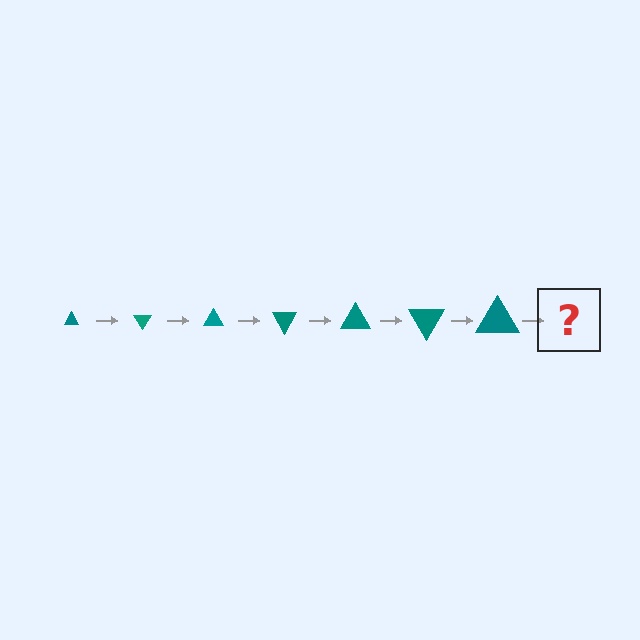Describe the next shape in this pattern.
It should be a triangle, larger than the previous one and rotated 420 degrees from the start.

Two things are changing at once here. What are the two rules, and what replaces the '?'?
The two rules are that the triangle grows larger each step and it rotates 60 degrees each step. The '?' should be a triangle, larger than the previous one and rotated 420 degrees from the start.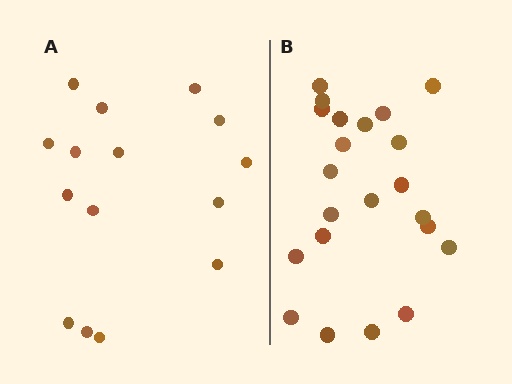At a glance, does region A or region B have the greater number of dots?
Region B (the right region) has more dots.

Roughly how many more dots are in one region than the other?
Region B has roughly 8 or so more dots than region A.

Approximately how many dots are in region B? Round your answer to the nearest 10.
About 20 dots. (The exact count is 22, which rounds to 20.)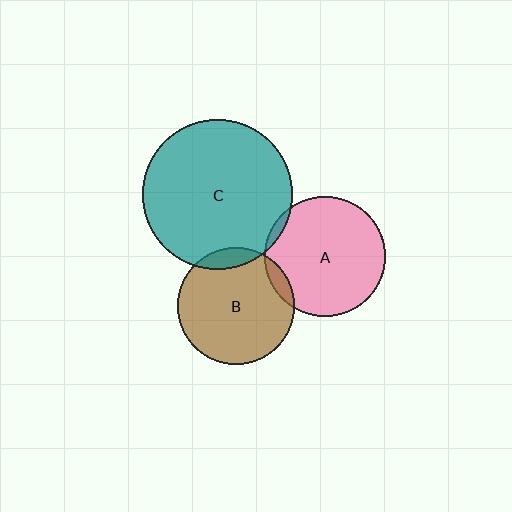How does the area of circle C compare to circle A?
Approximately 1.5 times.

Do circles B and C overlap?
Yes.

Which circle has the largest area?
Circle C (teal).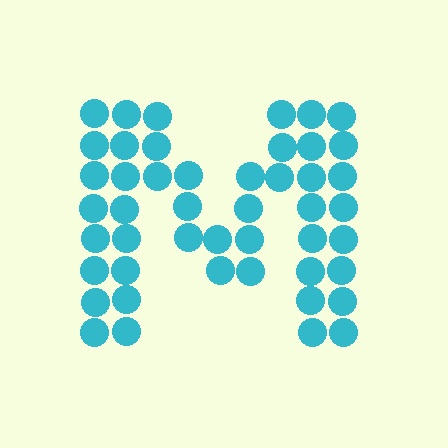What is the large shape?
The large shape is the letter M.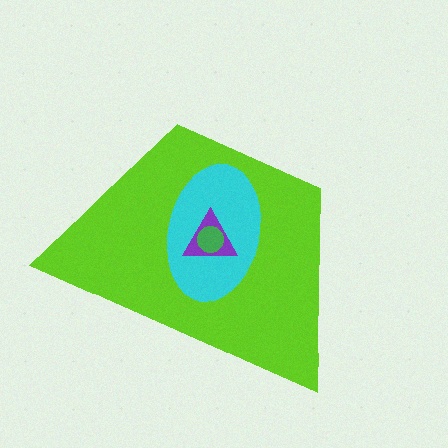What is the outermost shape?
The lime trapezoid.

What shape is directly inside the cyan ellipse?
The purple triangle.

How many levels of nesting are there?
4.